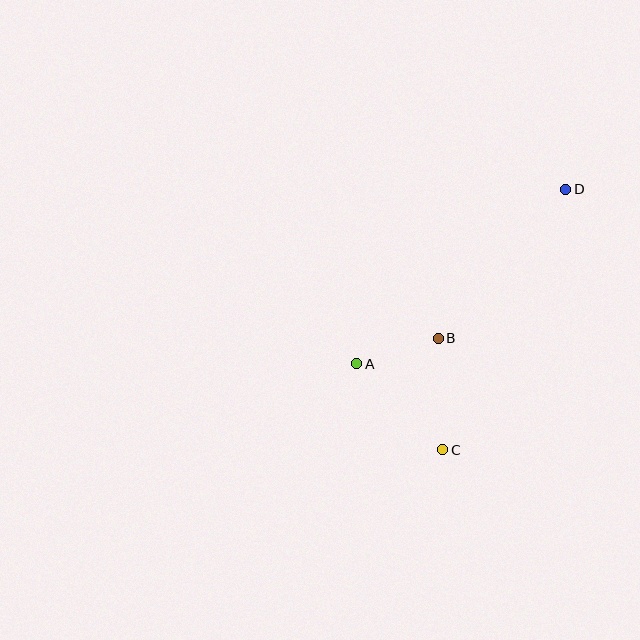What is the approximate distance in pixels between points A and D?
The distance between A and D is approximately 272 pixels.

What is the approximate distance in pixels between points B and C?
The distance between B and C is approximately 112 pixels.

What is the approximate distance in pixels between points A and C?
The distance between A and C is approximately 121 pixels.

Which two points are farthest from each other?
Points C and D are farthest from each other.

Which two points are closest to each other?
Points A and B are closest to each other.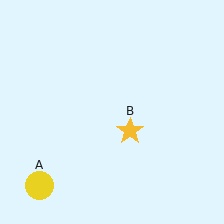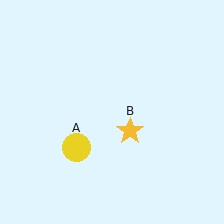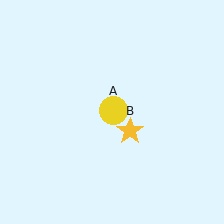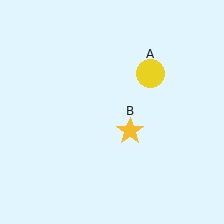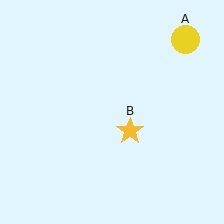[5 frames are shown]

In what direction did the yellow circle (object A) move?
The yellow circle (object A) moved up and to the right.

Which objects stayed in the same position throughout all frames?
Yellow star (object B) remained stationary.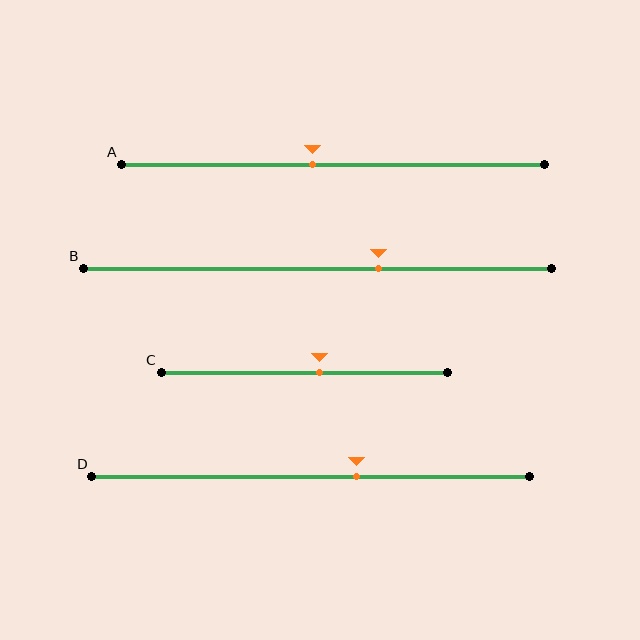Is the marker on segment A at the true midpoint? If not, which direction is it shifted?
No, the marker on segment A is shifted to the left by about 5% of the segment length.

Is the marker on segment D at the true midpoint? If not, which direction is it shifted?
No, the marker on segment D is shifted to the right by about 11% of the segment length.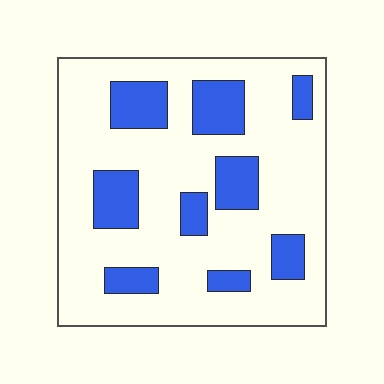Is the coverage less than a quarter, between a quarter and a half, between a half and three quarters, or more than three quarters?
Less than a quarter.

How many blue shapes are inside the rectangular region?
9.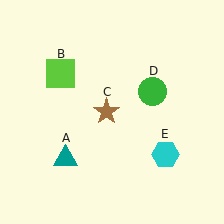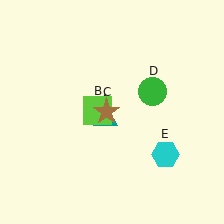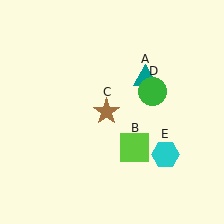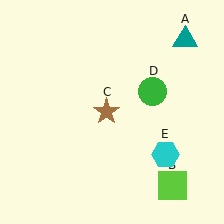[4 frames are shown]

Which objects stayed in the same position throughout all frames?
Brown star (object C) and green circle (object D) and cyan hexagon (object E) remained stationary.